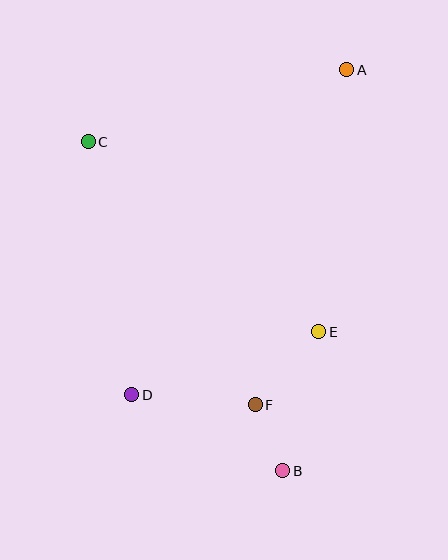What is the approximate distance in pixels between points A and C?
The distance between A and C is approximately 268 pixels.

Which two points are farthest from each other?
Points A and B are farthest from each other.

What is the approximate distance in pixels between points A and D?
The distance between A and D is approximately 389 pixels.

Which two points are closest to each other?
Points B and F are closest to each other.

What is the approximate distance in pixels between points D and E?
The distance between D and E is approximately 197 pixels.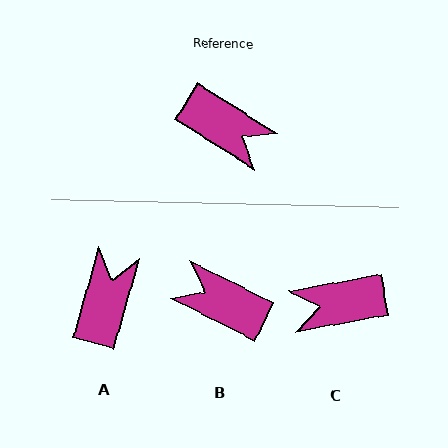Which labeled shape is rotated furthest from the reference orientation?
B, about 174 degrees away.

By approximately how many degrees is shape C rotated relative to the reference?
Approximately 137 degrees clockwise.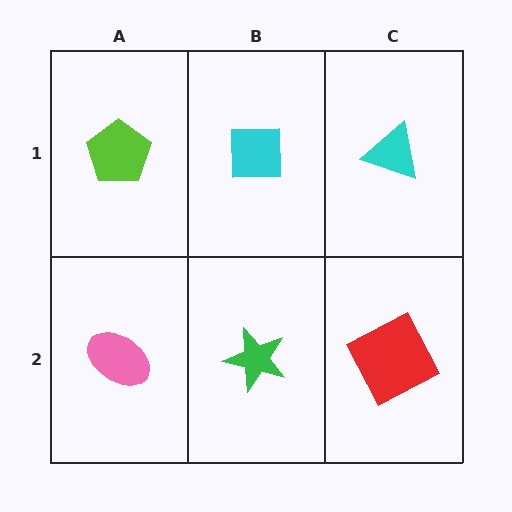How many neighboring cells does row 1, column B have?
3.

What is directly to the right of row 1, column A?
A cyan square.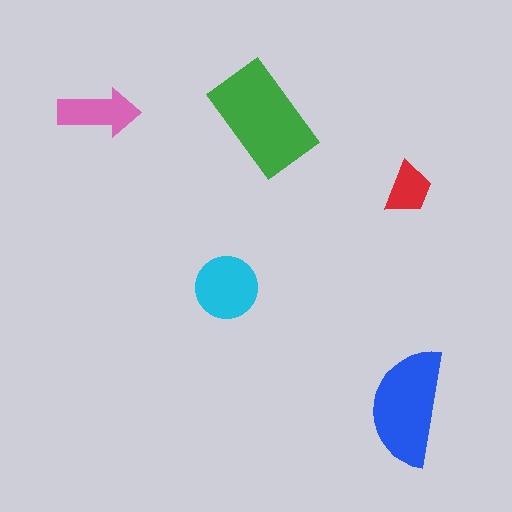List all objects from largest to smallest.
The green rectangle, the blue semicircle, the cyan circle, the pink arrow, the red trapezoid.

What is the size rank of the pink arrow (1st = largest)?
4th.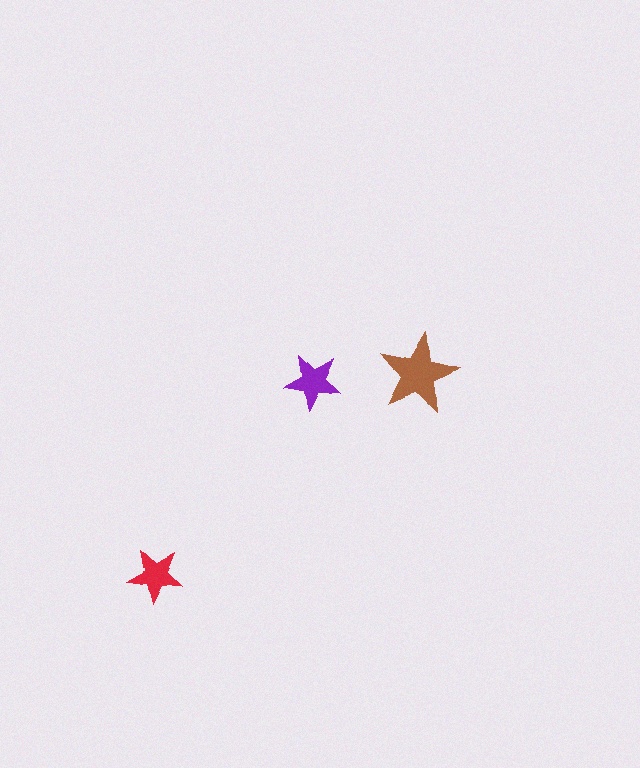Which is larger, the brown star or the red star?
The brown one.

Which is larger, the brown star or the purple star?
The brown one.